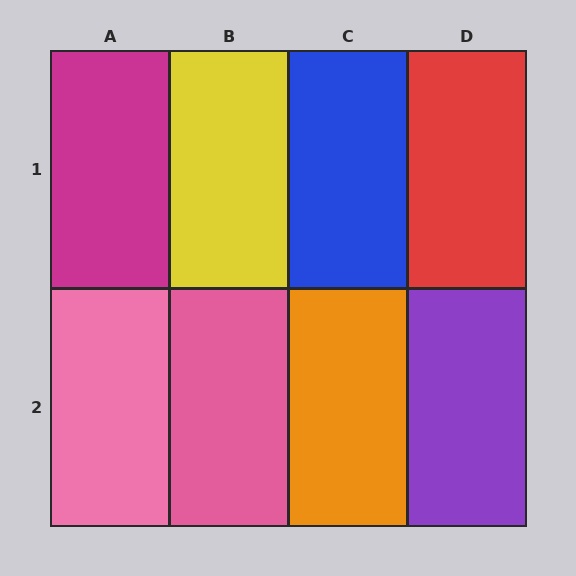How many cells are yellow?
1 cell is yellow.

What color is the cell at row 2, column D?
Purple.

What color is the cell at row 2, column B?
Pink.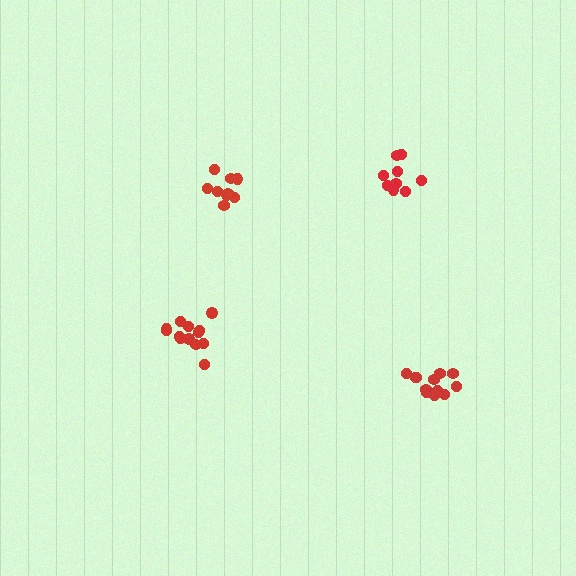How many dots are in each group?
Group 1: 12 dots, Group 2: 9 dots, Group 3: 13 dots, Group 4: 9 dots (43 total).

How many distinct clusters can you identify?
There are 4 distinct clusters.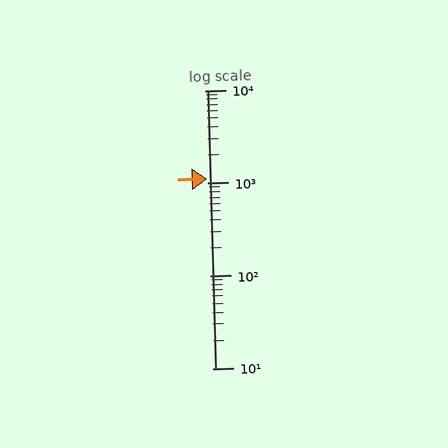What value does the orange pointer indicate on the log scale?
The pointer indicates approximately 1100.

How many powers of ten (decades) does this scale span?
The scale spans 3 decades, from 10 to 10000.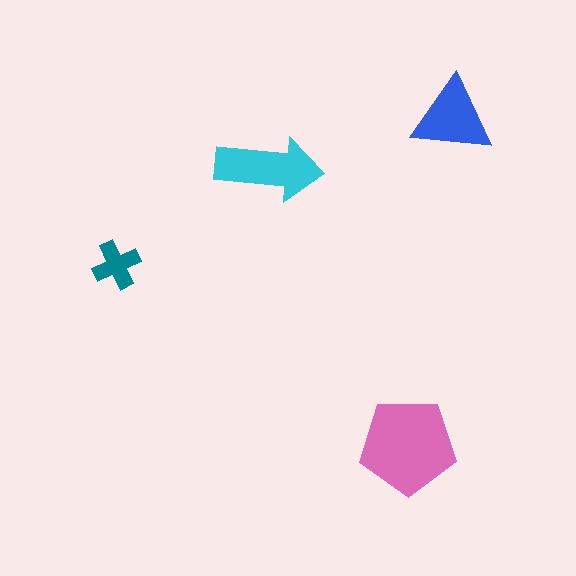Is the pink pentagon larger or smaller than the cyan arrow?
Larger.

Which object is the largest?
The pink pentagon.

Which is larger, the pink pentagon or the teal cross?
The pink pentagon.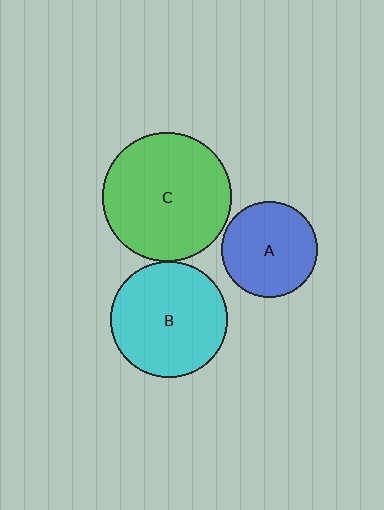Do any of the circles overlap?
No, none of the circles overlap.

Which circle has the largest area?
Circle C (green).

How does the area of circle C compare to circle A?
Approximately 1.8 times.